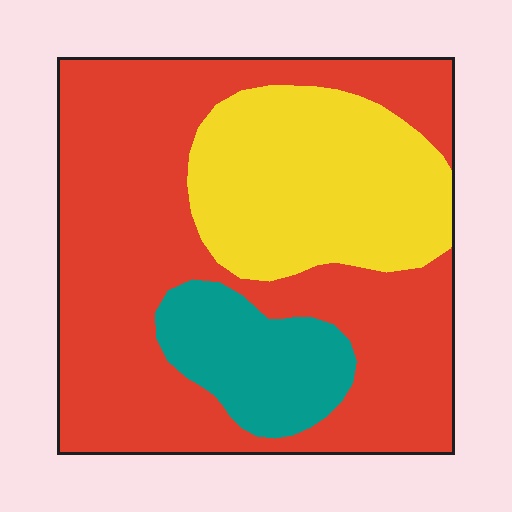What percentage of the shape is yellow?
Yellow takes up between a quarter and a half of the shape.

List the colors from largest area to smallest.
From largest to smallest: red, yellow, teal.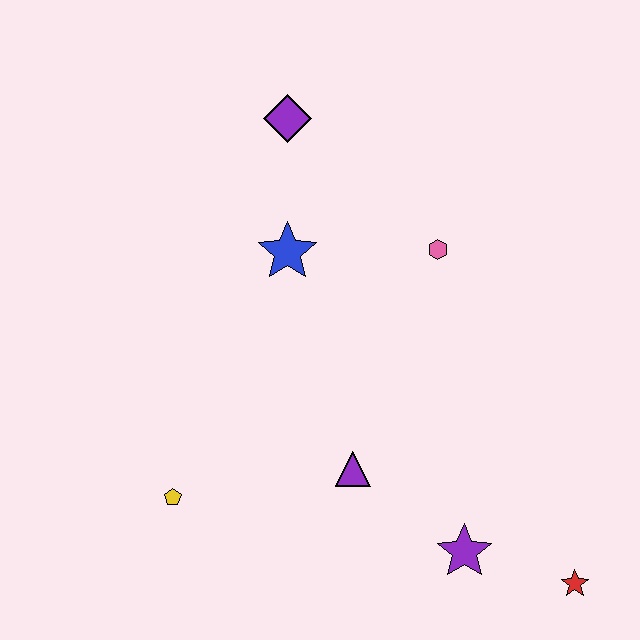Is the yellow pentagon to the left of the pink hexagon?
Yes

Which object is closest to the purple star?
The red star is closest to the purple star.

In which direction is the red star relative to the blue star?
The red star is below the blue star.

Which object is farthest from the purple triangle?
The purple diamond is farthest from the purple triangle.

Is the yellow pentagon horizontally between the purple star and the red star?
No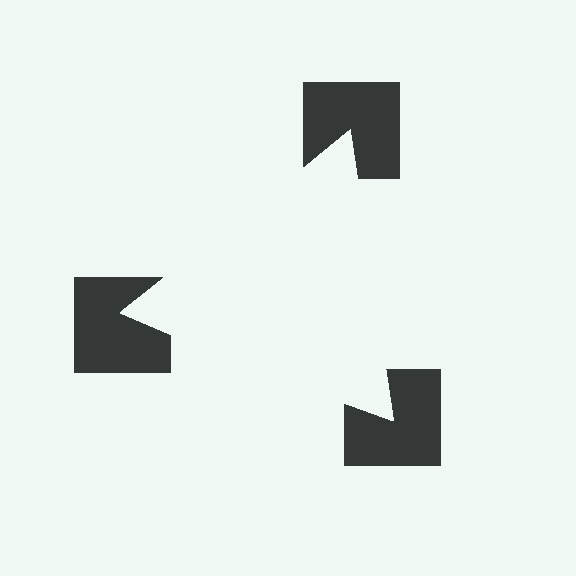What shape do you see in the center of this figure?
An illusory triangle — its edges are inferred from the aligned wedge cuts in the notched squares, not physically drawn.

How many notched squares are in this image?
There are 3 — one at each vertex of the illusory triangle.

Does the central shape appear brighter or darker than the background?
It typically appears slightly brighter than the background, even though no actual brightness change is drawn.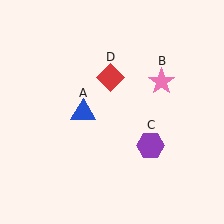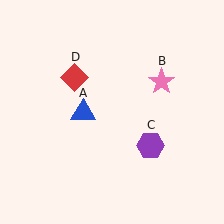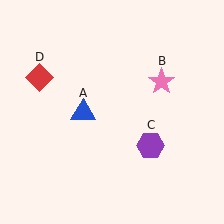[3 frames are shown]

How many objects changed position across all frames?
1 object changed position: red diamond (object D).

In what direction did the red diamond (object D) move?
The red diamond (object D) moved left.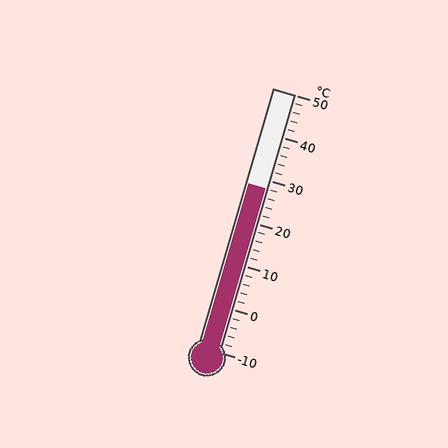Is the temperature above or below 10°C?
The temperature is above 10°C.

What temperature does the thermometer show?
The thermometer shows approximately 28°C.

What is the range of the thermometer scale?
The thermometer scale ranges from -10°C to 50°C.